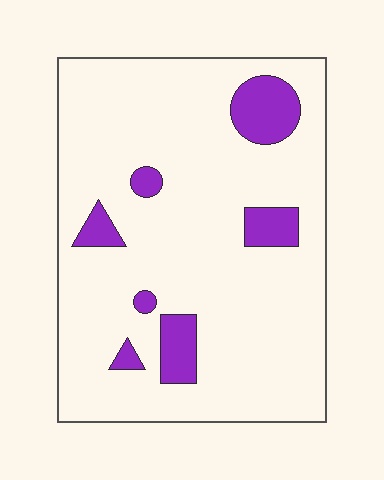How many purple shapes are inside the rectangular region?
7.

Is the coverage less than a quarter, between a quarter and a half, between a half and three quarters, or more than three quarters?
Less than a quarter.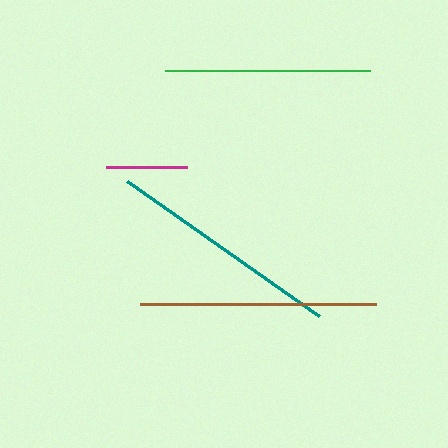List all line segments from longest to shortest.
From longest to shortest: brown, teal, green, magenta.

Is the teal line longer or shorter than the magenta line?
The teal line is longer than the magenta line.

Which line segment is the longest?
The brown line is the longest at approximately 236 pixels.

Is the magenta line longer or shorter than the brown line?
The brown line is longer than the magenta line.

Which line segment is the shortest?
The magenta line is the shortest at approximately 80 pixels.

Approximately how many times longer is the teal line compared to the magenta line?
The teal line is approximately 2.9 times the length of the magenta line.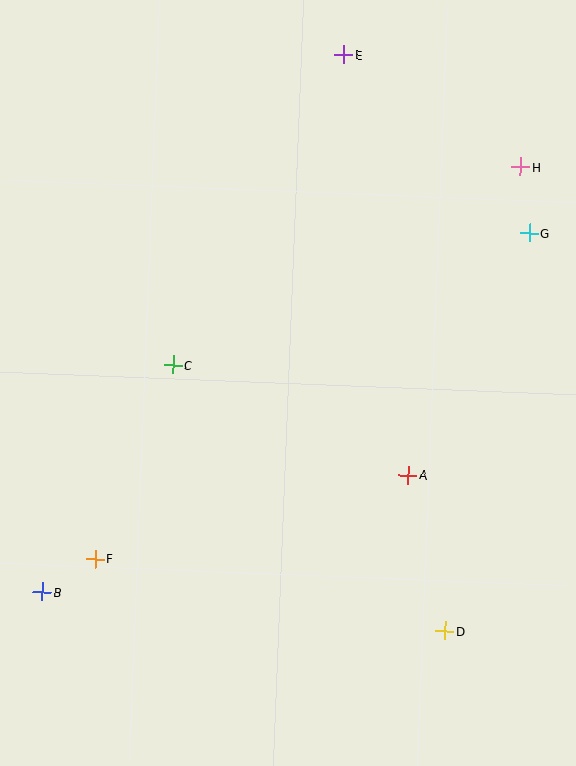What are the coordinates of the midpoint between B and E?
The midpoint between B and E is at (193, 324).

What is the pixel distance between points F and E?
The distance between F and E is 562 pixels.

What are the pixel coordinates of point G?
Point G is at (529, 233).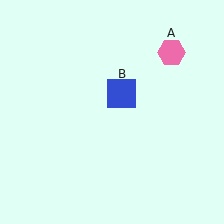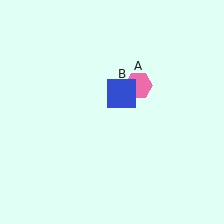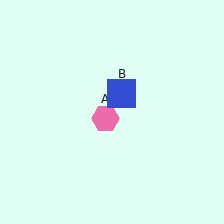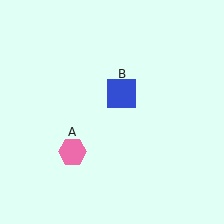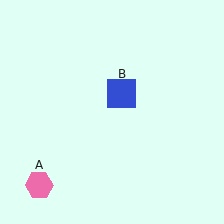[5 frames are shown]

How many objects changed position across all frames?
1 object changed position: pink hexagon (object A).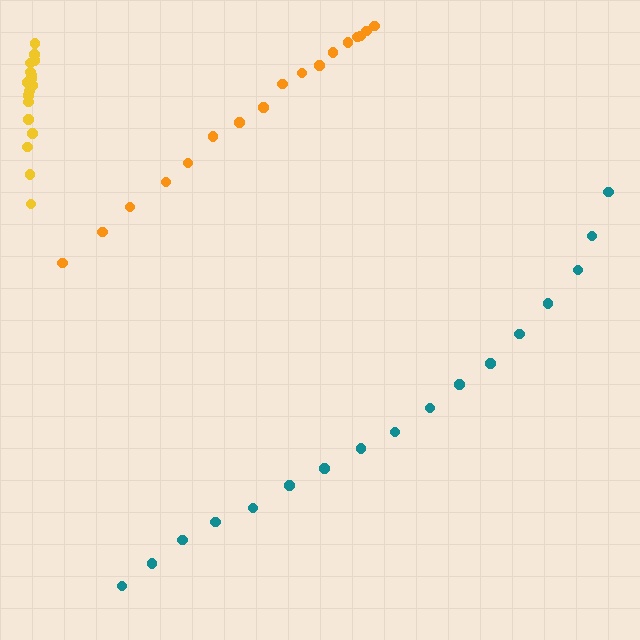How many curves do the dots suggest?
There are 3 distinct paths.